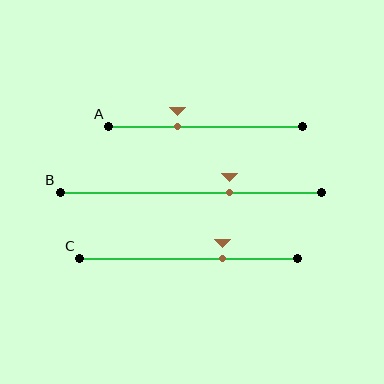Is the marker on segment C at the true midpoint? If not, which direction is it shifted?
No, the marker on segment C is shifted to the right by about 16% of the segment length.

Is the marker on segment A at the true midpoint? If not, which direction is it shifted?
No, the marker on segment A is shifted to the left by about 15% of the segment length.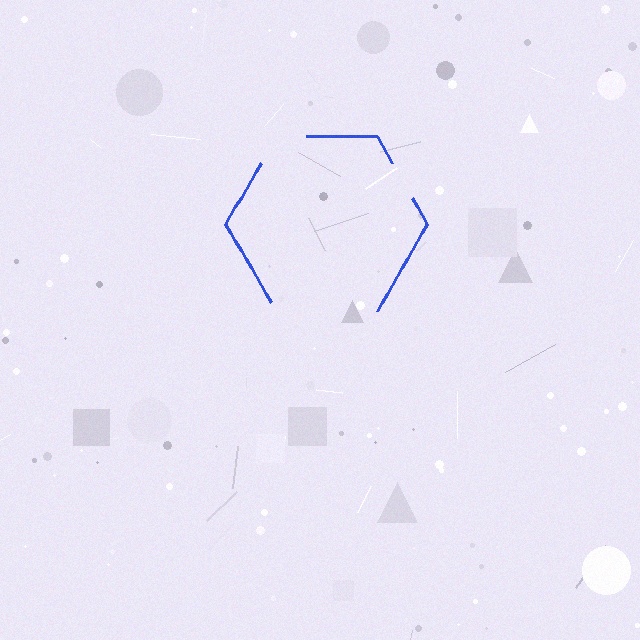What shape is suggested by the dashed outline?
The dashed outline suggests a hexagon.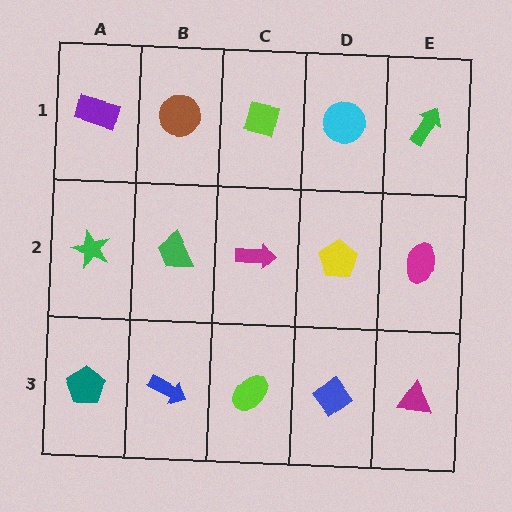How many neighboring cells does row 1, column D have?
3.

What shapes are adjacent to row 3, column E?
A magenta ellipse (row 2, column E), a blue diamond (row 3, column D).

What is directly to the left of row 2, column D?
A magenta arrow.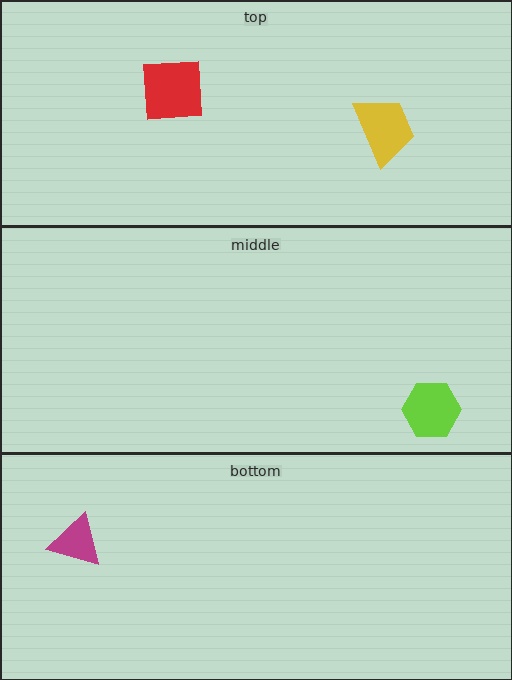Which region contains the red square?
The top region.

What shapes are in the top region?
The red square, the yellow trapezoid.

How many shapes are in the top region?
2.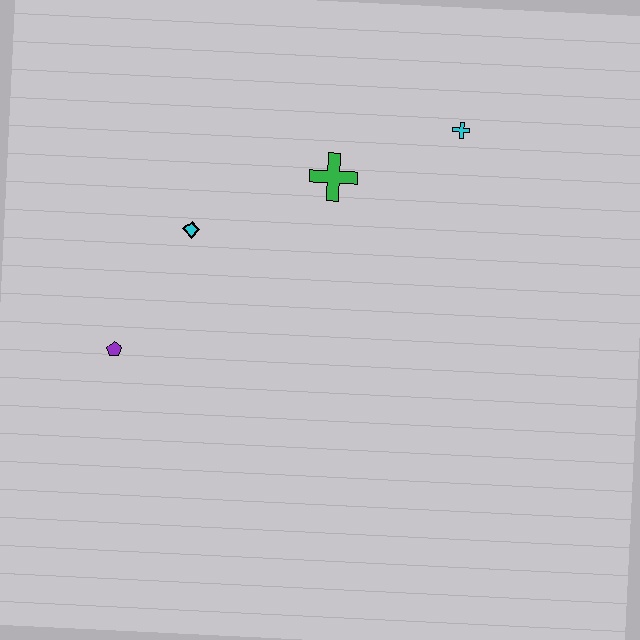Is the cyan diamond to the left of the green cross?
Yes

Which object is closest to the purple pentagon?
The cyan diamond is closest to the purple pentagon.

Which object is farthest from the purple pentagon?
The cyan cross is farthest from the purple pentagon.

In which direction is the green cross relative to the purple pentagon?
The green cross is to the right of the purple pentagon.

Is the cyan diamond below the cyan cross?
Yes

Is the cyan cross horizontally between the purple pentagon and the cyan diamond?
No